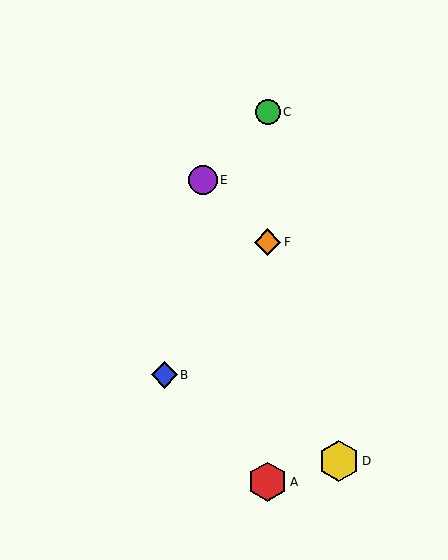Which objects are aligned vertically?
Objects A, C, F are aligned vertically.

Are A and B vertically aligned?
No, A is at x≈268 and B is at x≈164.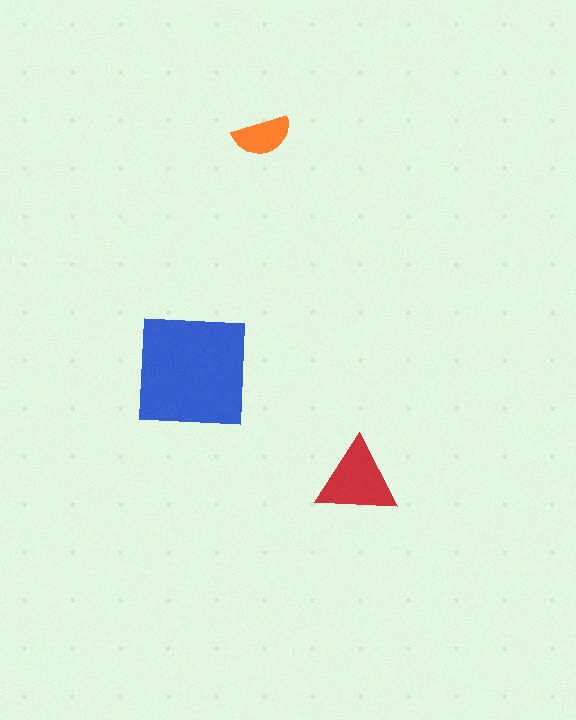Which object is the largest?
The blue square.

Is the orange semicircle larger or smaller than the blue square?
Smaller.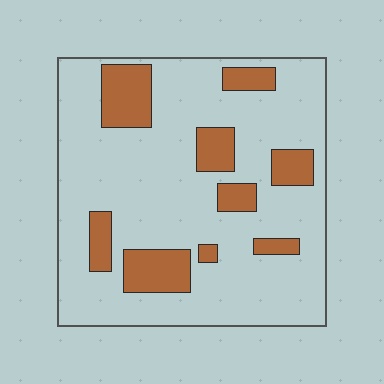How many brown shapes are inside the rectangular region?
9.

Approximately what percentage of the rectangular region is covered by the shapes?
Approximately 20%.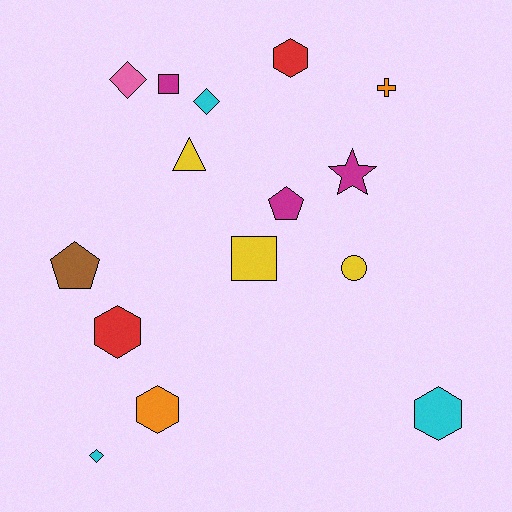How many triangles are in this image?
There is 1 triangle.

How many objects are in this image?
There are 15 objects.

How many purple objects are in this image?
There are no purple objects.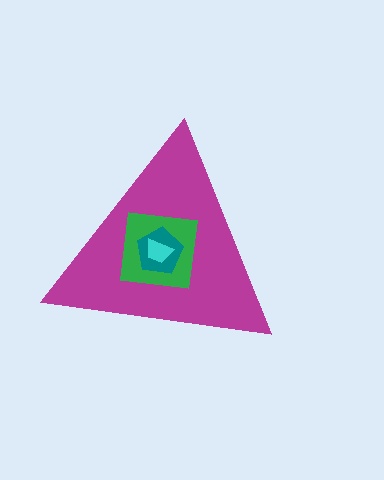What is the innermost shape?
The cyan trapezoid.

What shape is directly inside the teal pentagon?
The cyan trapezoid.